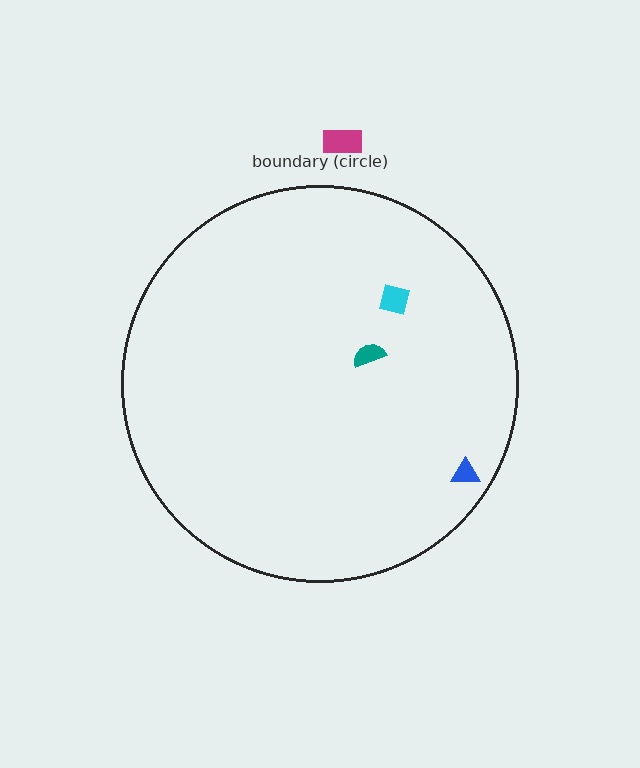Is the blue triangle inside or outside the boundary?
Inside.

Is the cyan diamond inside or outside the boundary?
Inside.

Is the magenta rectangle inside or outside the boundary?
Outside.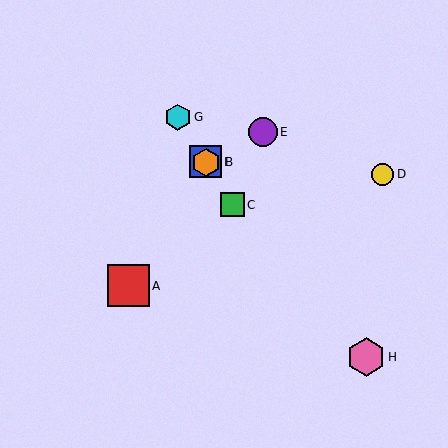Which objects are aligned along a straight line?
Objects B, C, F, G are aligned along a straight line.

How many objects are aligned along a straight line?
4 objects (B, C, F, G) are aligned along a straight line.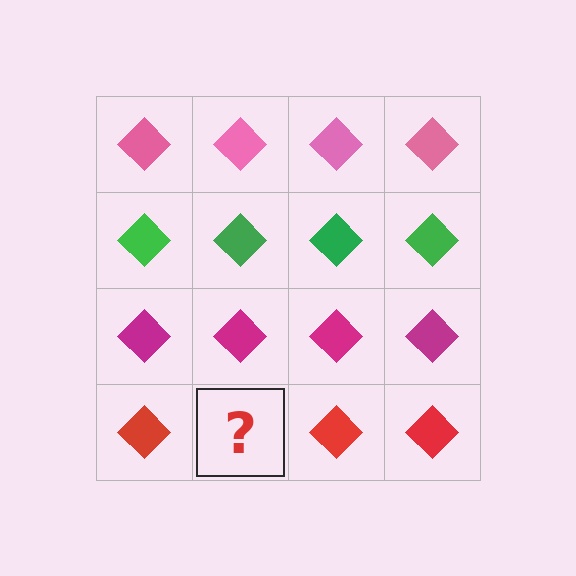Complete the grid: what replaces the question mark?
The question mark should be replaced with a red diamond.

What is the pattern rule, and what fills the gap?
The rule is that each row has a consistent color. The gap should be filled with a red diamond.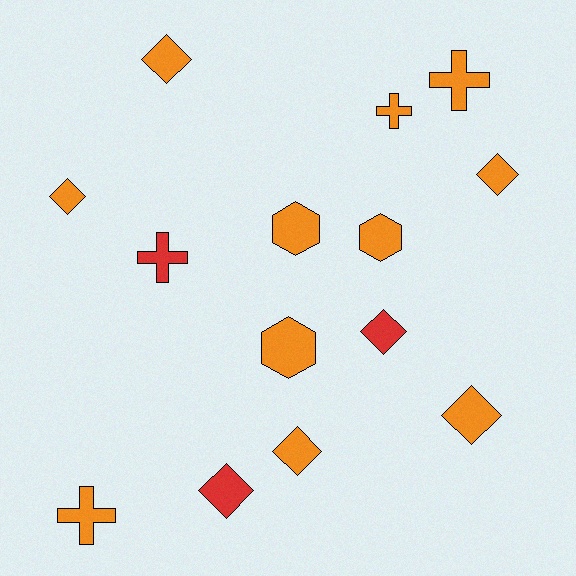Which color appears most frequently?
Orange, with 11 objects.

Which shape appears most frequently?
Diamond, with 7 objects.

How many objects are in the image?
There are 14 objects.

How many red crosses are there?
There is 1 red cross.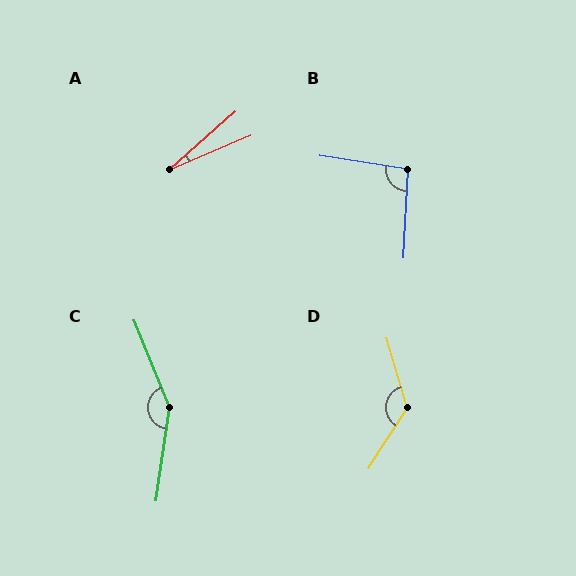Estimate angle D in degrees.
Approximately 131 degrees.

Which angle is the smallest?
A, at approximately 18 degrees.